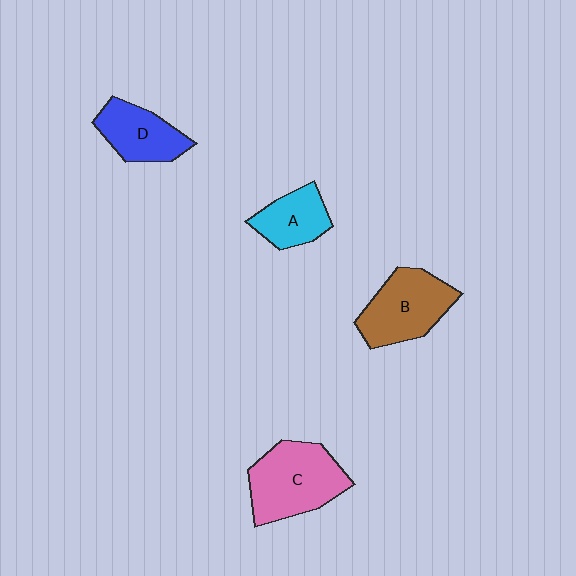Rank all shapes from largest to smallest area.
From largest to smallest: C (pink), B (brown), D (blue), A (cyan).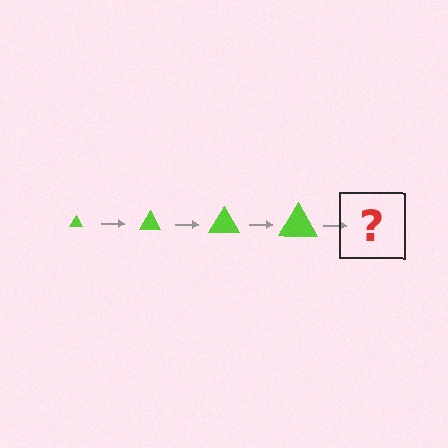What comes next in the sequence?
The next element should be a lime triangle, larger than the previous one.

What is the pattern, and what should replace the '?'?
The pattern is that the triangle gets progressively larger each step. The '?' should be a lime triangle, larger than the previous one.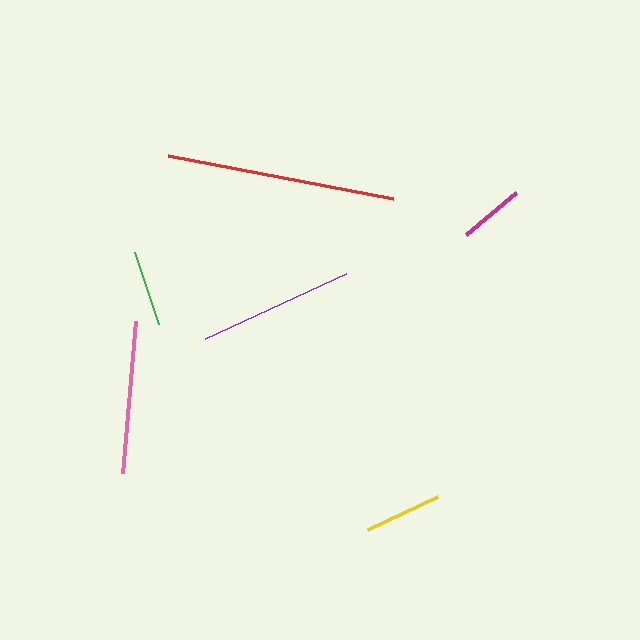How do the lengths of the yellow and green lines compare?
The yellow and green lines are approximately the same length.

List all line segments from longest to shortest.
From longest to shortest: red, purple, pink, yellow, green, magenta.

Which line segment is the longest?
The red line is the longest at approximately 229 pixels.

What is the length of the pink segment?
The pink segment is approximately 153 pixels long.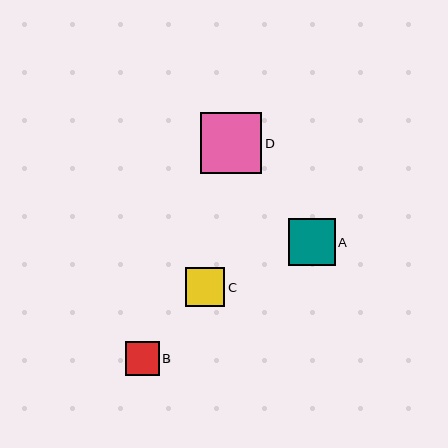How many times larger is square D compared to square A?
Square D is approximately 1.3 times the size of square A.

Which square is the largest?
Square D is the largest with a size of approximately 61 pixels.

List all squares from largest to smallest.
From largest to smallest: D, A, C, B.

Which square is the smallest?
Square B is the smallest with a size of approximately 33 pixels.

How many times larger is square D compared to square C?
Square D is approximately 1.5 times the size of square C.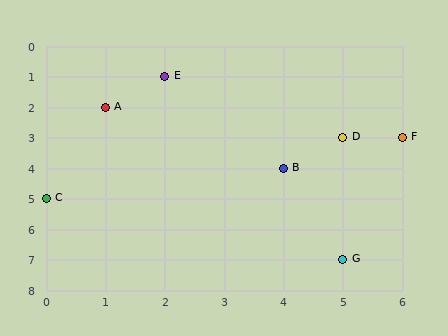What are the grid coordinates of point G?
Point G is at grid coordinates (5, 7).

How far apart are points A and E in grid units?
Points A and E are 1 column and 1 row apart (about 1.4 grid units diagonally).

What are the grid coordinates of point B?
Point B is at grid coordinates (4, 4).